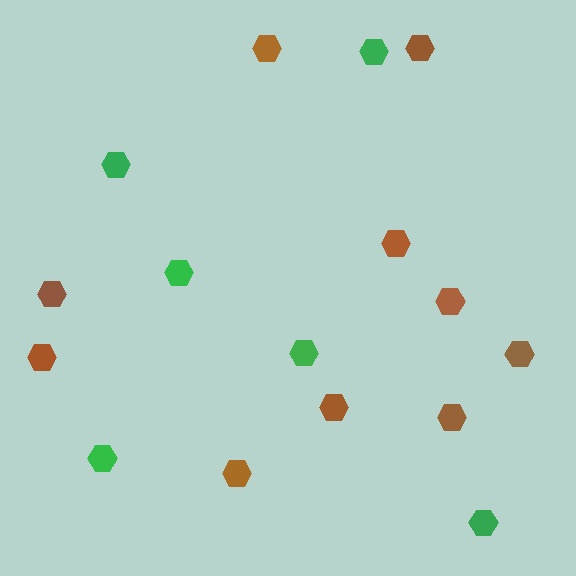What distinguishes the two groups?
There are 2 groups: one group of brown hexagons (10) and one group of green hexagons (6).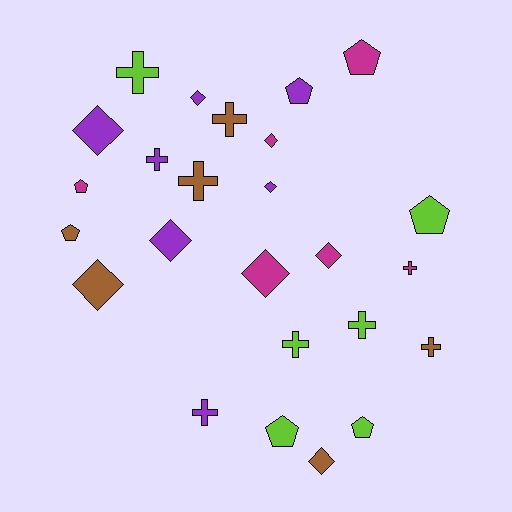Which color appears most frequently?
Purple, with 7 objects.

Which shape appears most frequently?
Diamond, with 9 objects.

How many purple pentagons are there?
There is 1 purple pentagon.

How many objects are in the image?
There are 25 objects.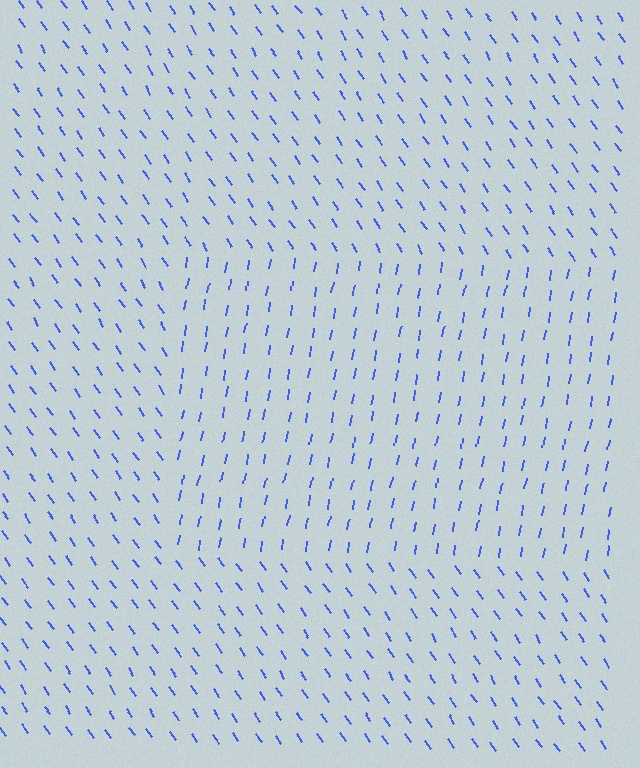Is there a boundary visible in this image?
Yes, there is a texture boundary formed by a change in line orientation.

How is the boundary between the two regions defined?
The boundary is defined purely by a change in line orientation (approximately 45 degrees difference). All lines are the same color and thickness.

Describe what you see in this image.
The image is filled with small blue line segments. A rectangle region in the image has lines oriented differently from the surrounding lines, creating a visible texture boundary.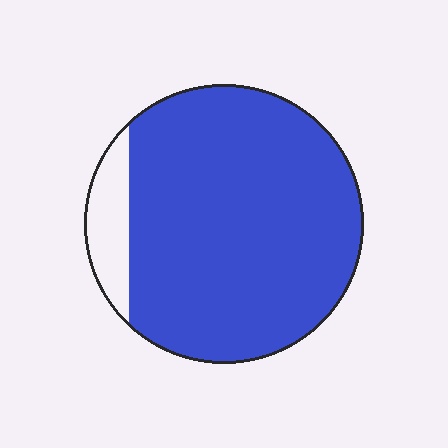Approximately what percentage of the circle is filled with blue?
Approximately 90%.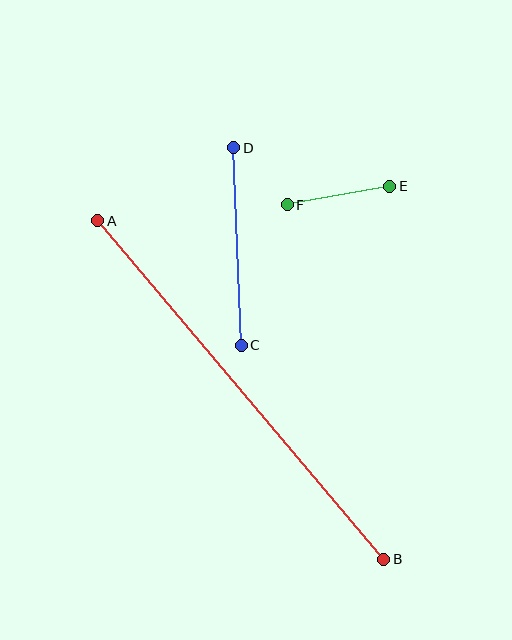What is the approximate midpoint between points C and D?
The midpoint is at approximately (237, 247) pixels.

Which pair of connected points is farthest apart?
Points A and B are farthest apart.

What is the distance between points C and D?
The distance is approximately 198 pixels.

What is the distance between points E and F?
The distance is approximately 104 pixels.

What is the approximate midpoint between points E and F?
The midpoint is at approximately (339, 195) pixels.